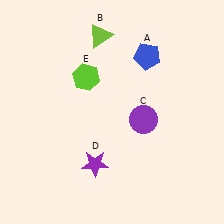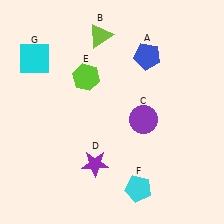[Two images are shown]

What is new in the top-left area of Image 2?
A cyan square (G) was added in the top-left area of Image 2.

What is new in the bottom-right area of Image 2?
A cyan pentagon (F) was added in the bottom-right area of Image 2.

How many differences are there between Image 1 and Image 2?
There are 2 differences between the two images.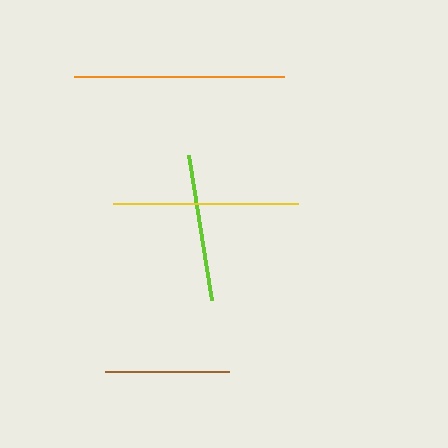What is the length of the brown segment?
The brown segment is approximately 124 pixels long.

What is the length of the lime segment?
The lime segment is approximately 146 pixels long.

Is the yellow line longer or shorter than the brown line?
The yellow line is longer than the brown line.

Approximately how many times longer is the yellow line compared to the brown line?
The yellow line is approximately 1.5 times the length of the brown line.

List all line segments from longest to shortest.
From longest to shortest: orange, yellow, lime, brown.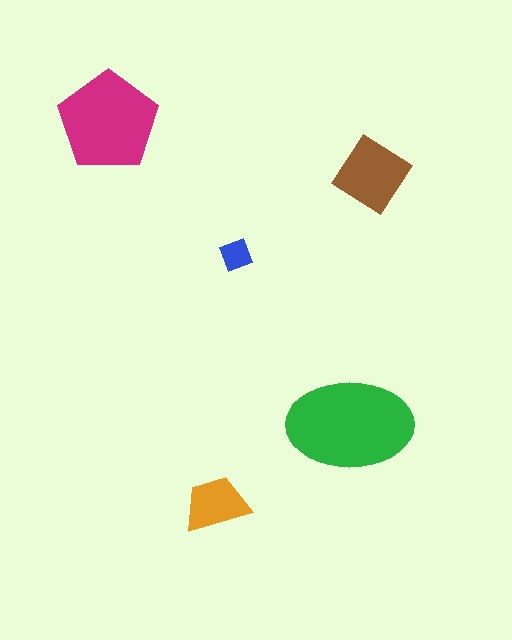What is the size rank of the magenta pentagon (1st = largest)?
2nd.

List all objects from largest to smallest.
The green ellipse, the magenta pentagon, the brown diamond, the orange trapezoid, the blue diamond.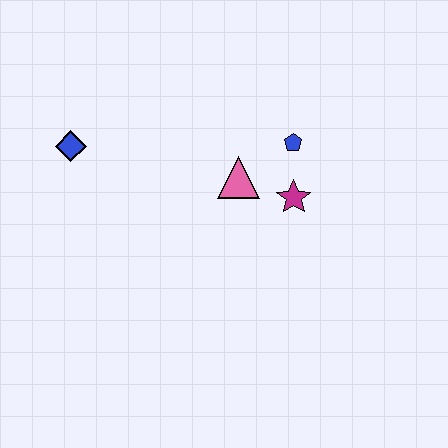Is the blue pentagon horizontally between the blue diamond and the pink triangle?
No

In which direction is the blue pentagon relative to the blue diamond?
The blue pentagon is to the right of the blue diamond.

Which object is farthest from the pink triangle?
The blue diamond is farthest from the pink triangle.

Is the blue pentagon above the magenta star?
Yes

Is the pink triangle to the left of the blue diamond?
No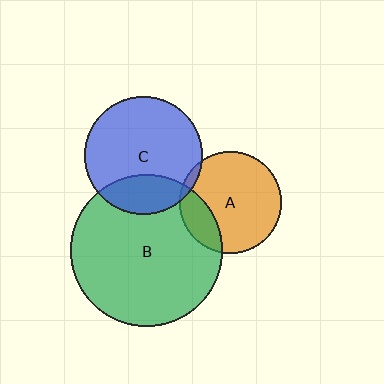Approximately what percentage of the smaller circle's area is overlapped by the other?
Approximately 20%.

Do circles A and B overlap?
Yes.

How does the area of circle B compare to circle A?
Approximately 2.2 times.